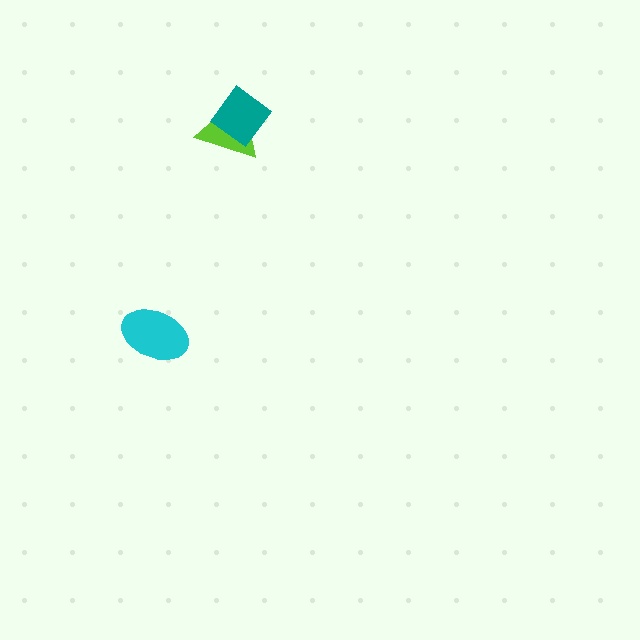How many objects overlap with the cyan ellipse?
0 objects overlap with the cyan ellipse.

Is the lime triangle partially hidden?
Yes, it is partially covered by another shape.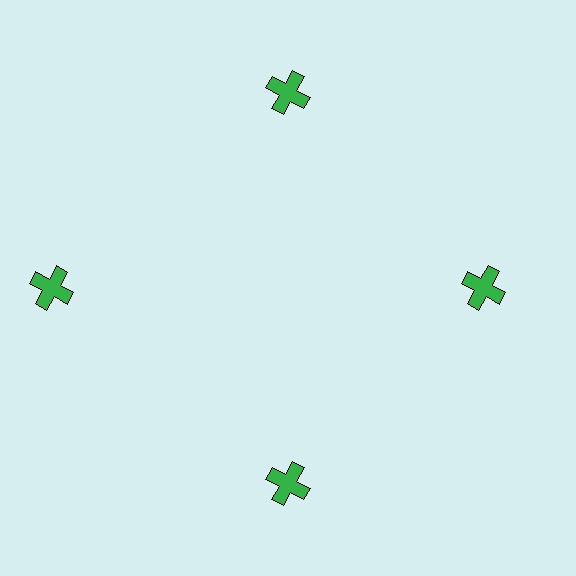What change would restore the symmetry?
The symmetry would be restored by moving it inward, back onto the ring so that all 4 crosses sit at equal angles and equal distance from the center.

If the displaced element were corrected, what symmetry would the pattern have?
It would have 4-fold rotational symmetry — the pattern would map onto itself every 90 degrees.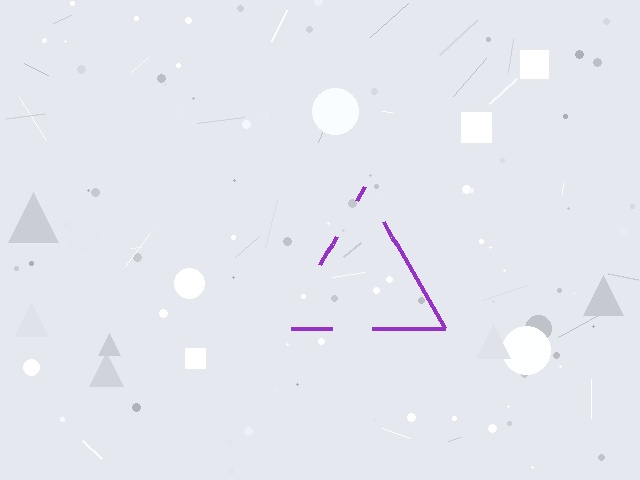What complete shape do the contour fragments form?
The contour fragments form a triangle.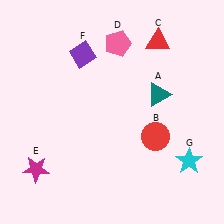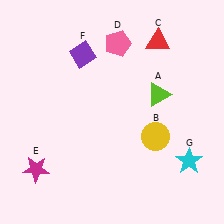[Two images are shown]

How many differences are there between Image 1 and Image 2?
There are 2 differences between the two images.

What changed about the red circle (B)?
In Image 1, B is red. In Image 2, it changed to yellow.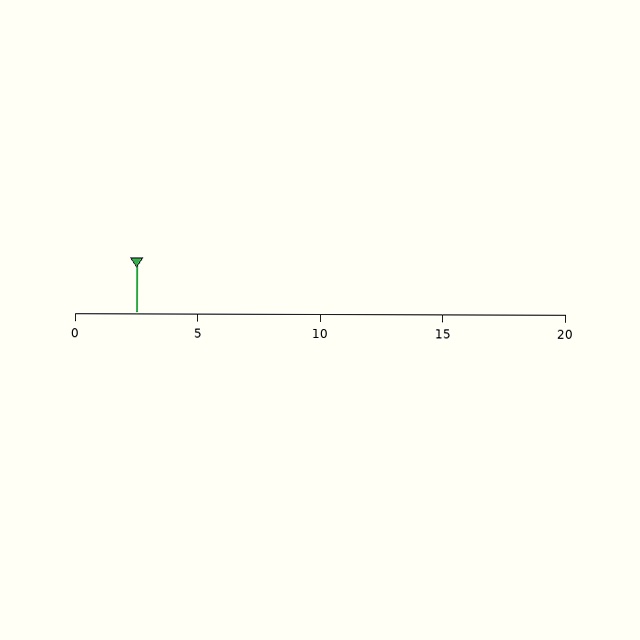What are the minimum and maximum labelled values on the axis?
The axis runs from 0 to 20.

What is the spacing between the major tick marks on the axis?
The major ticks are spaced 5 apart.